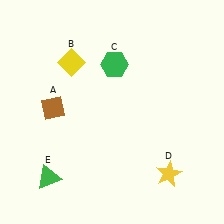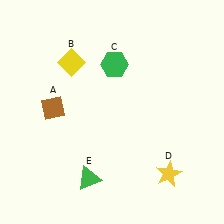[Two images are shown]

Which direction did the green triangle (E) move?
The green triangle (E) moved right.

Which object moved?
The green triangle (E) moved right.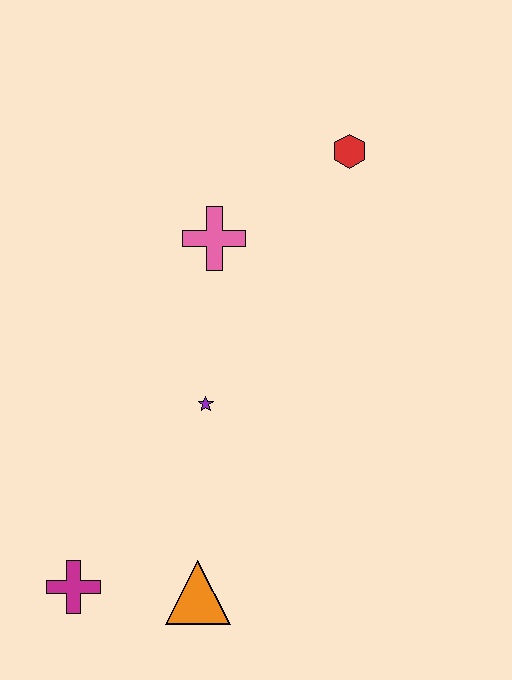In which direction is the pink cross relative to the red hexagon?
The pink cross is to the left of the red hexagon.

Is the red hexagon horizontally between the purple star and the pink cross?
No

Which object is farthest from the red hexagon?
The magenta cross is farthest from the red hexagon.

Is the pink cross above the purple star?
Yes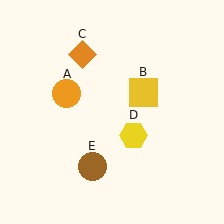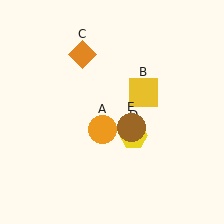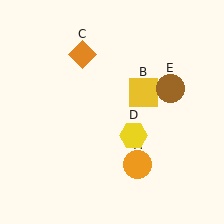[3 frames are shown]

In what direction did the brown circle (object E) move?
The brown circle (object E) moved up and to the right.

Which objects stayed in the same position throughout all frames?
Yellow square (object B) and orange diamond (object C) and yellow hexagon (object D) remained stationary.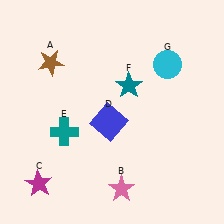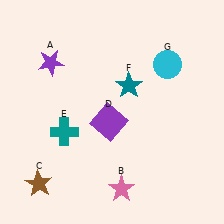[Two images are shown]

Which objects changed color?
A changed from brown to purple. C changed from magenta to brown. D changed from blue to purple.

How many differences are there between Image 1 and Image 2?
There are 3 differences between the two images.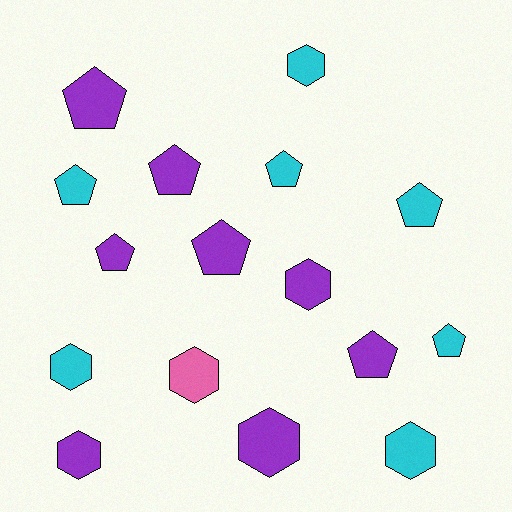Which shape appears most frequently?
Pentagon, with 9 objects.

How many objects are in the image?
There are 16 objects.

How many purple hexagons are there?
There are 3 purple hexagons.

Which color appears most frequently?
Purple, with 8 objects.